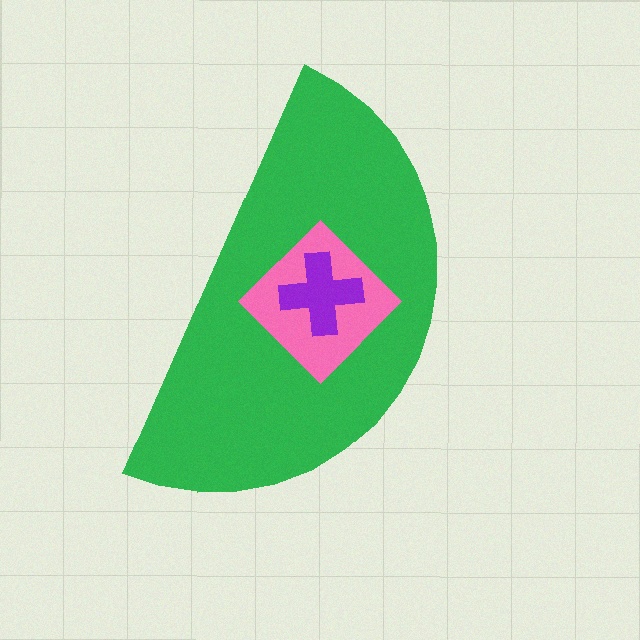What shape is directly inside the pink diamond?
The purple cross.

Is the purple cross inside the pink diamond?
Yes.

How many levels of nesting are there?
3.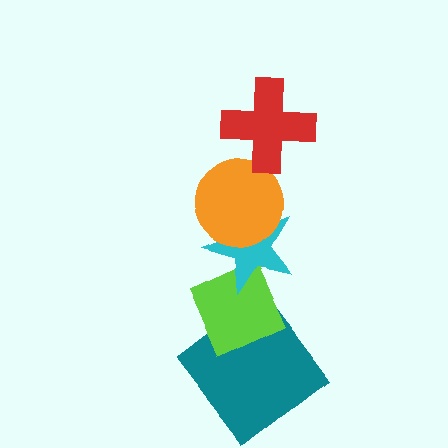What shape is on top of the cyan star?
The orange circle is on top of the cyan star.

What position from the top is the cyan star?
The cyan star is 3rd from the top.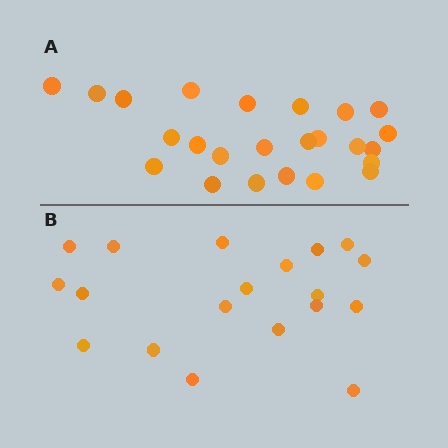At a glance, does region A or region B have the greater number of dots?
Region A (the top region) has more dots.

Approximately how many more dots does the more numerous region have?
Region A has about 5 more dots than region B.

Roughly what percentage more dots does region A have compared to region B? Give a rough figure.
About 25% more.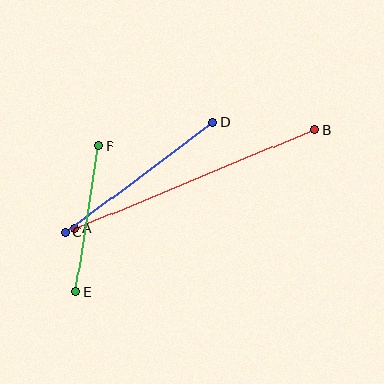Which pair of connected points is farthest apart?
Points A and B are farthest apart.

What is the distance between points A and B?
The distance is approximately 260 pixels.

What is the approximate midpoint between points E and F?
The midpoint is at approximately (88, 219) pixels.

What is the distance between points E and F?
The distance is approximately 148 pixels.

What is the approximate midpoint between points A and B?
The midpoint is at approximately (195, 179) pixels.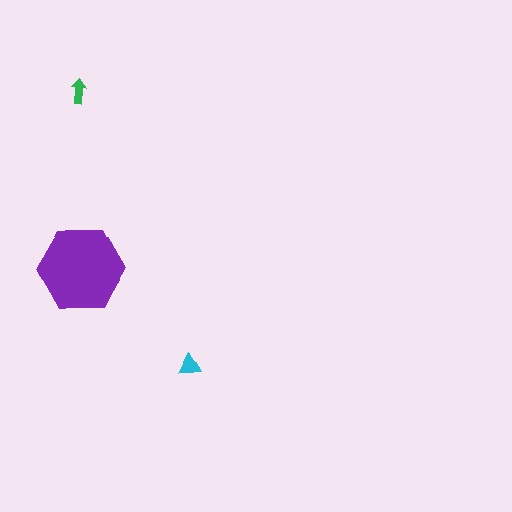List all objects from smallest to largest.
The green arrow, the cyan triangle, the purple hexagon.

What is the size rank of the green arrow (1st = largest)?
3rd.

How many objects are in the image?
There are 3 objects in the image.